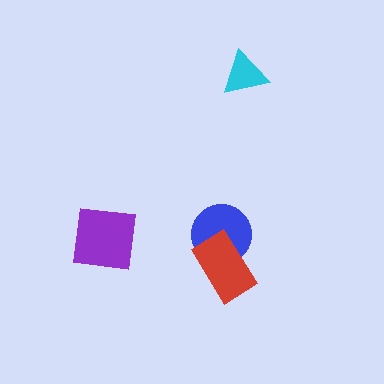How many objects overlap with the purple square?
0 objects overlap with the purple square.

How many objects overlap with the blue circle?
1 object overlaps with the blue circle.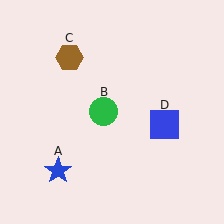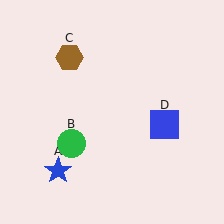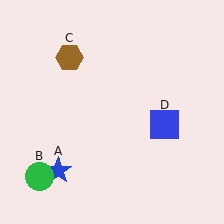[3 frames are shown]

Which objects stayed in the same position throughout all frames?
Blue star (object A) and brown hexagon (object C) and blue square (object D) remained stationary.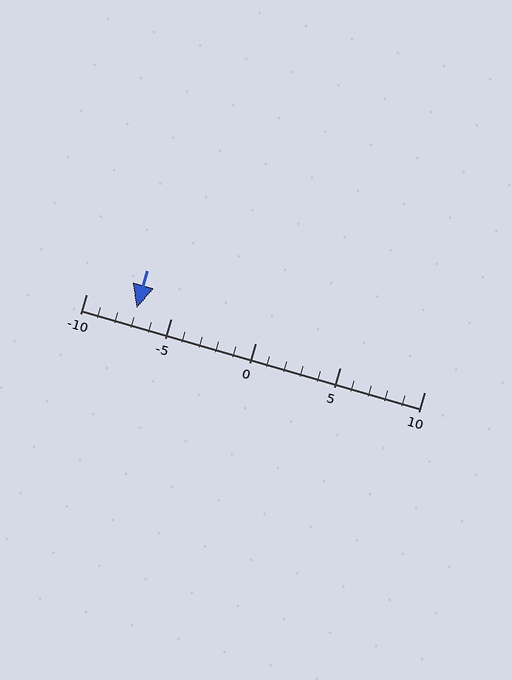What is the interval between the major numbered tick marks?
The major tick marks are spaced 5 units apart.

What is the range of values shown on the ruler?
The ruler shows values from -10 to 10.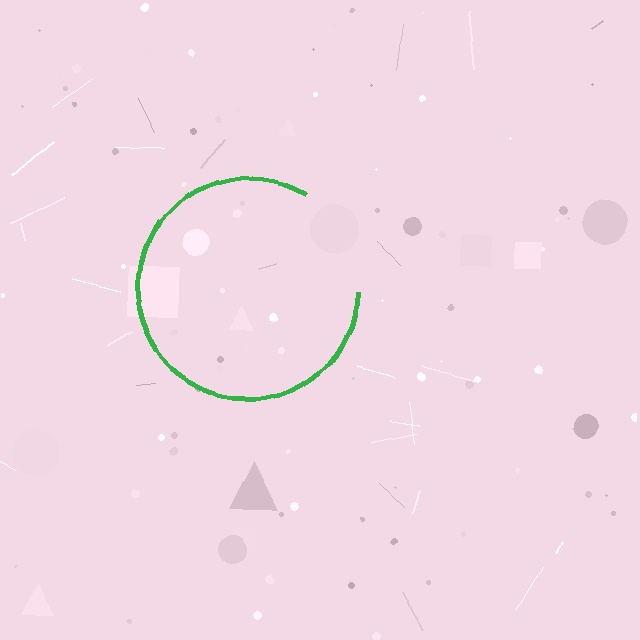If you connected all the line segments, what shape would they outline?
They would outline a circle.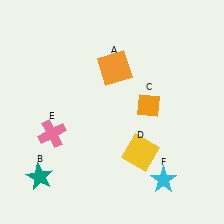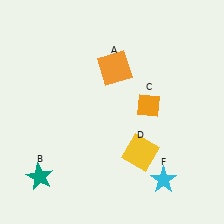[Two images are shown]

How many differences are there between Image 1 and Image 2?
There is 1 difference between the two images.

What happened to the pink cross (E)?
The pink cross (E) was removed in Image 2. It was in the bottom-left area of Image 1.